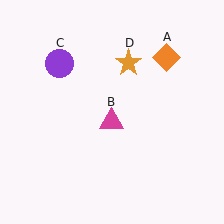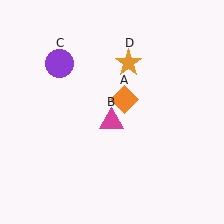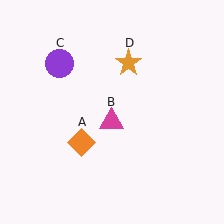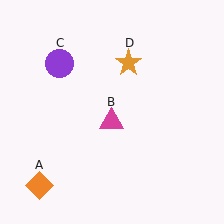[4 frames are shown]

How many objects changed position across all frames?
1 object changed position: orange diamond (object A).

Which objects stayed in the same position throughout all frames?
Magenta triangle (object B) and purple circle (object C) and orange star (object D) remained stationary.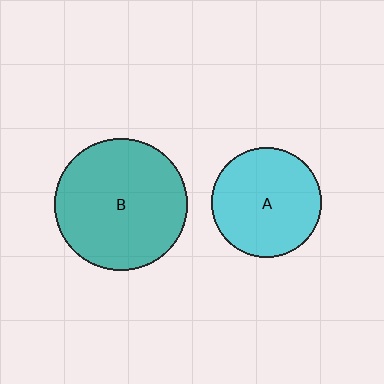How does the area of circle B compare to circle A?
Approximately 1.5 times.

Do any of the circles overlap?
No, none of the circles overlap.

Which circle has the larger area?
Circle B (teal).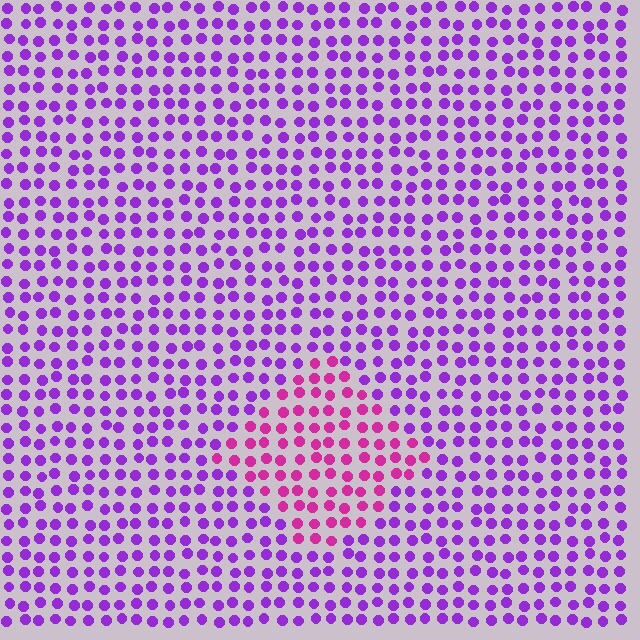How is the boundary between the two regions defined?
The boundary is defined purely by a slight shift in hue (about 40 degrees). Spacing, size, and orientation are identical on both sides.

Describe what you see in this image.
The image is filled with small purple elements in a uniform arrangement. A diamond-shaped region is visible where the elements are tinted to a slightly different hue, forming a subtle color boundary.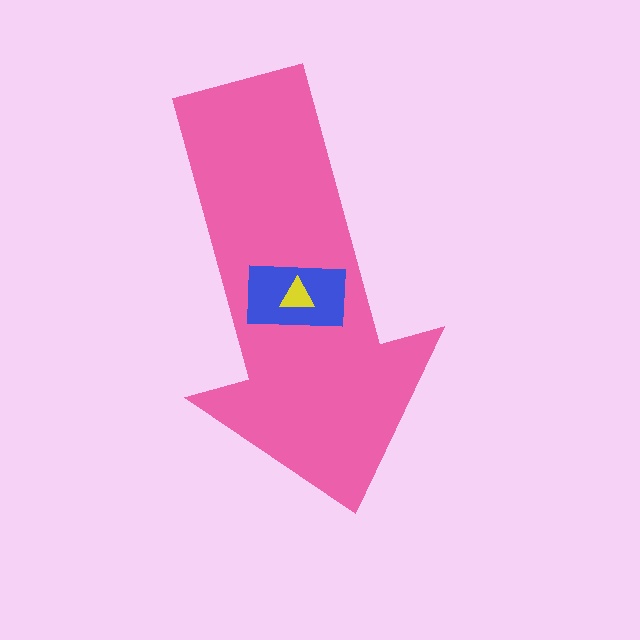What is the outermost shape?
The pink arrow.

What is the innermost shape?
The yellow triangle.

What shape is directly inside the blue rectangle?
The yellow triangle.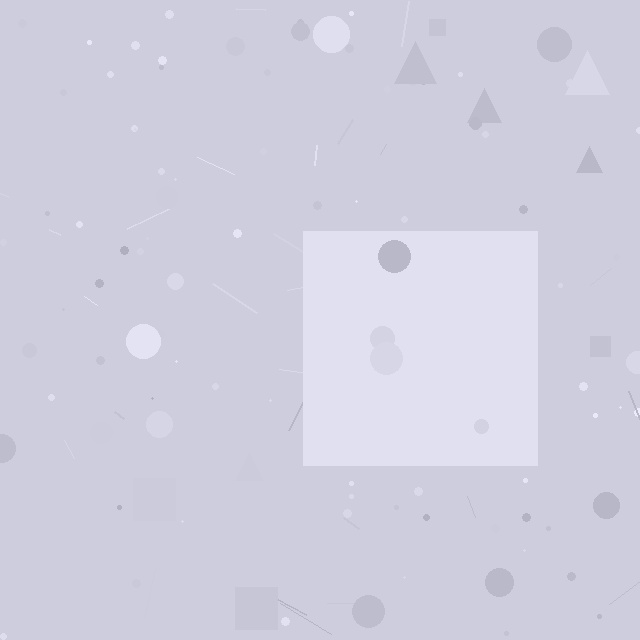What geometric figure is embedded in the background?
A square is embedded in the background.